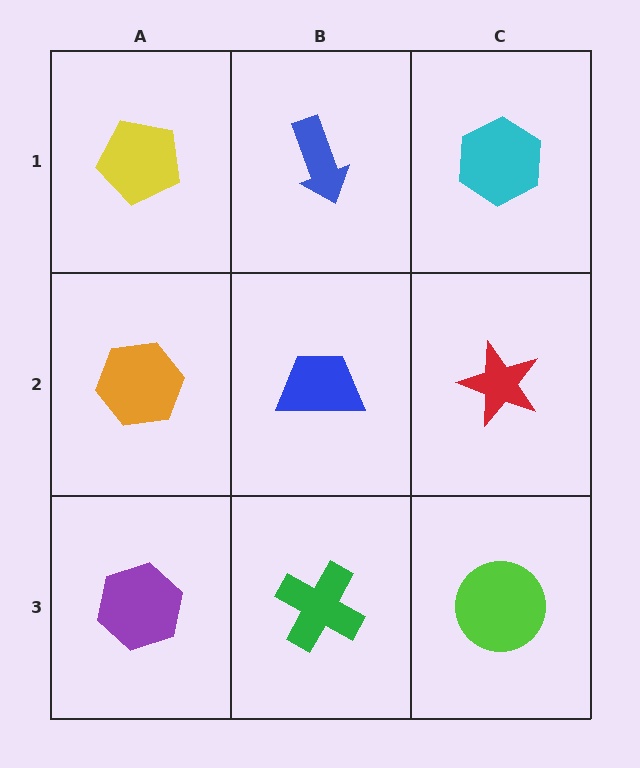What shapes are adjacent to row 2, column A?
A yellow pentagon (row 1, column A), a purple hexagon (row 3, column A), a blue trapezoid (row 2, column B).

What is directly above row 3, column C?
A red star.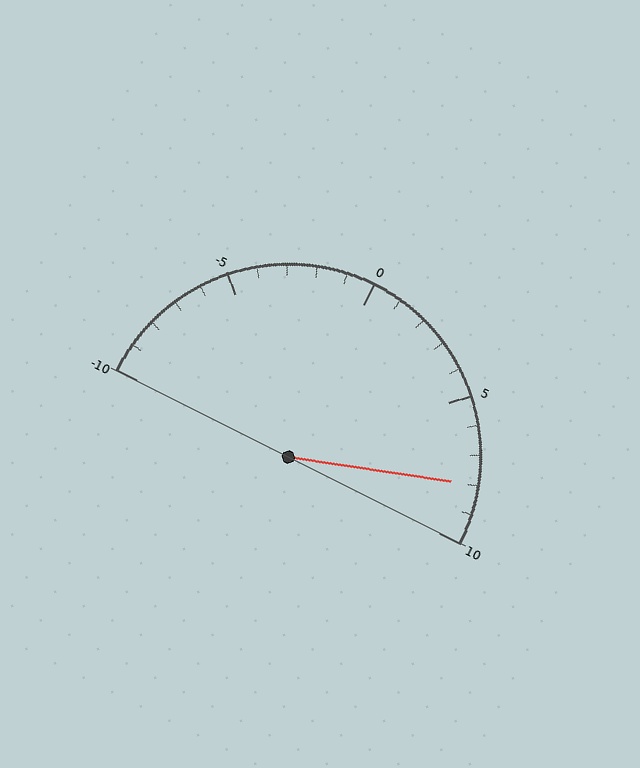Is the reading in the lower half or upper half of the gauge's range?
The reading is in the upper half of the range (-10 to 10).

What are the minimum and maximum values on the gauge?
The gauge ranges from -10 to 10.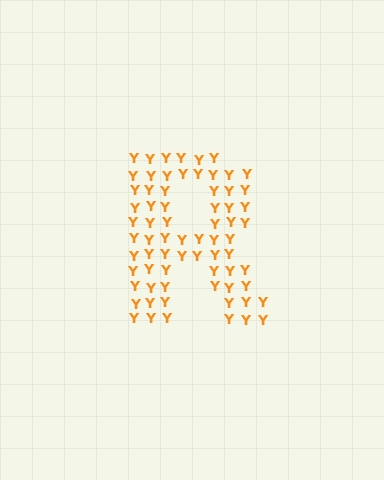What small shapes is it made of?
It is made of small letter Y's.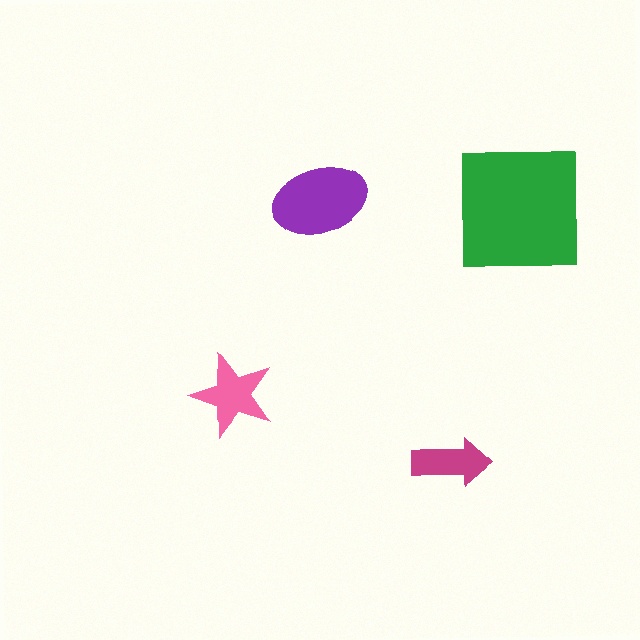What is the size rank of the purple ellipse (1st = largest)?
2nd.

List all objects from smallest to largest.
The magenta arrow, the pink star, the purple ellipse, the green square.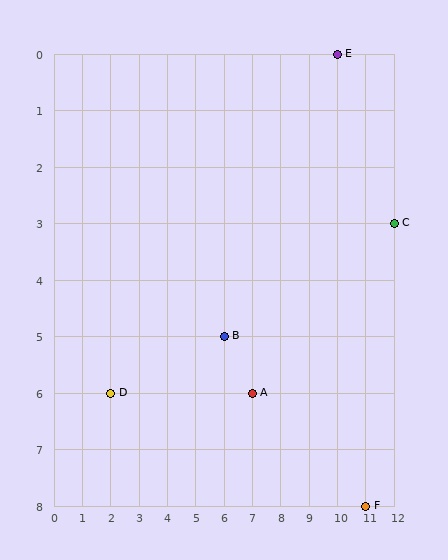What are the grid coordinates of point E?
Point E is at grid coordinates (10, 0).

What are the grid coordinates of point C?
Point C is at grid coordinates (12, 3).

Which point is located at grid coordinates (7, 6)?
Point A is at (7, 6).